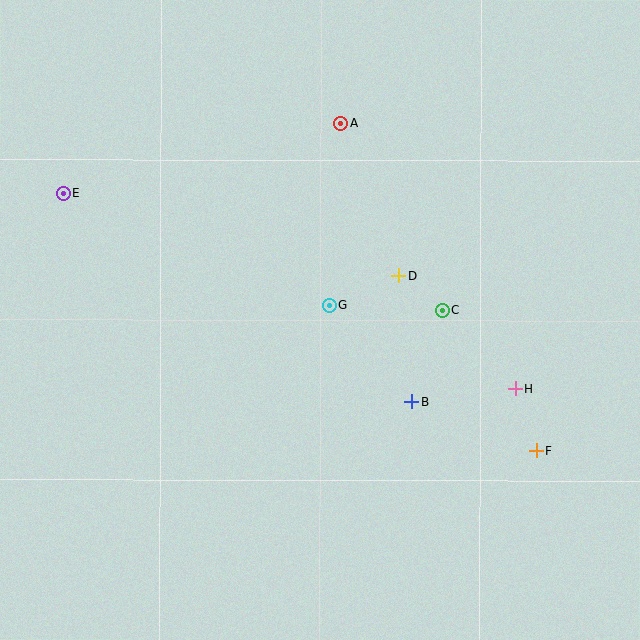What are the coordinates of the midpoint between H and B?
The midpoint between H and B is at (463, 395).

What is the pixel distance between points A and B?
The distance between A and B is 288 pixels.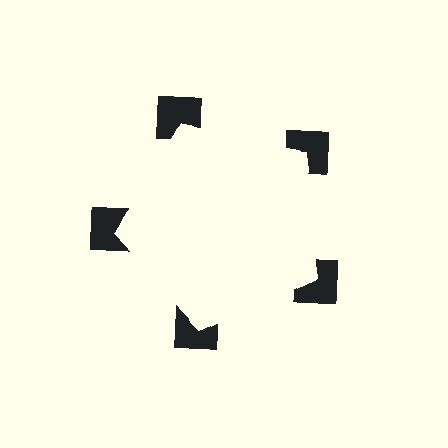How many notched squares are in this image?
There are 5 — one at each vertex of the illusory pentagon.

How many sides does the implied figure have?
5 sides.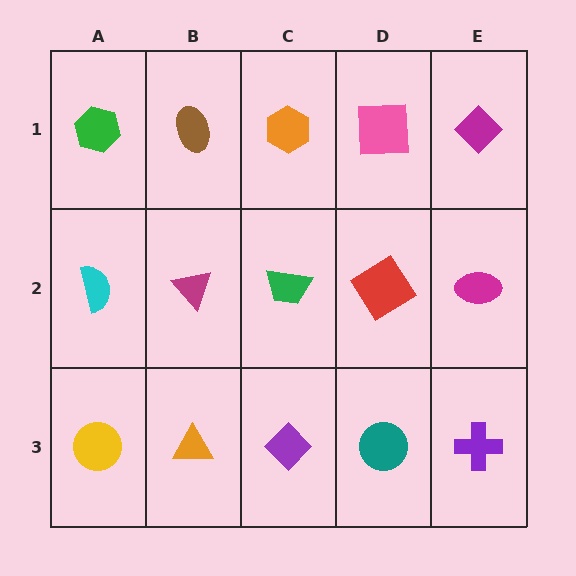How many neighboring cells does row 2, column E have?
3.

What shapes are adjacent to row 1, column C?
A green trapezoid (row 2, column C), a brown ellipse (row 1, column B), a pink square (row 1, column D).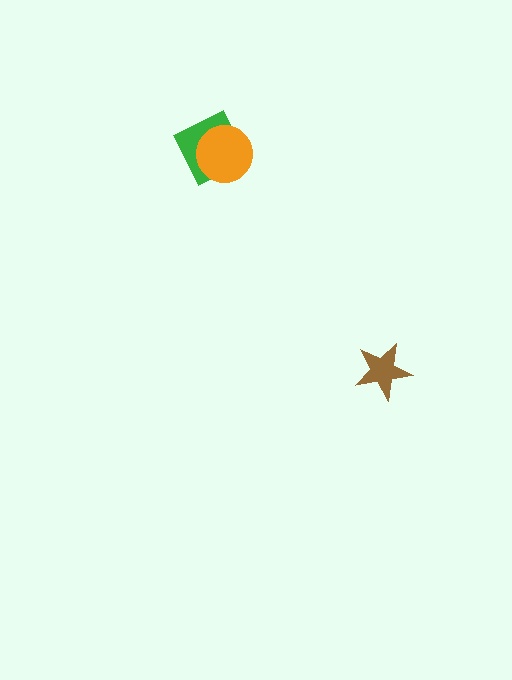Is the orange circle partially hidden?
No, no other shape covers it.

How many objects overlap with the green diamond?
1 object overlaps with the green diamond.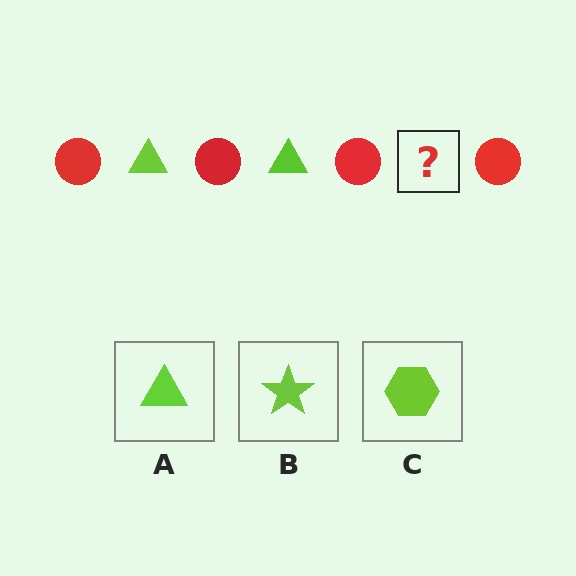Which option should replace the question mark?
Option A.